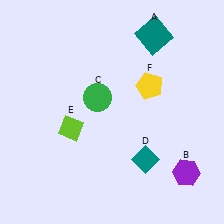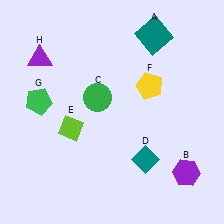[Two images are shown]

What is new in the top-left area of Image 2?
A green pentagon (G) was added in the top-left area of Image 2.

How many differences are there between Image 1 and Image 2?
There are 2 differences between the two images.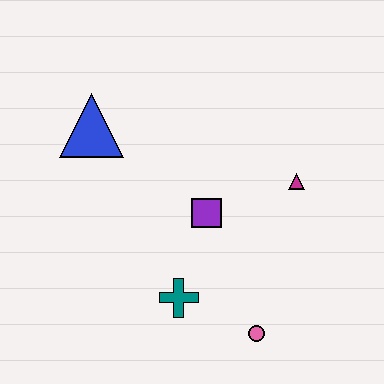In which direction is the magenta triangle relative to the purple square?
The magenta triangle is to the right of the purple square.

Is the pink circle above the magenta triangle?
No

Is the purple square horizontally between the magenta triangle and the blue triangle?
Yes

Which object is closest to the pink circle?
The teal cross is closest to the pink circle.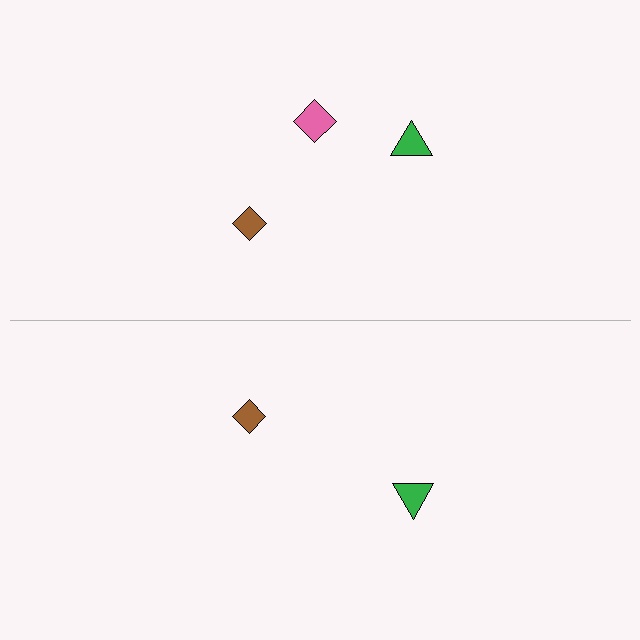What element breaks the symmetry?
A pink diamond is missing from the bottom side.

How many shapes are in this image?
There are 5 shapes in this image.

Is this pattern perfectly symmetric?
No, the pattern is not perfectly symmetric. A pink diamond is missing from the bottom side.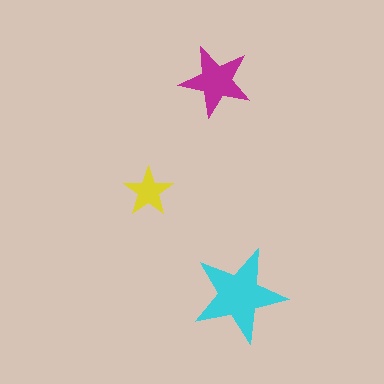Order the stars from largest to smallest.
the cyan one, the magenta one, the yellow one.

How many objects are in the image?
There are 3 objects in the image.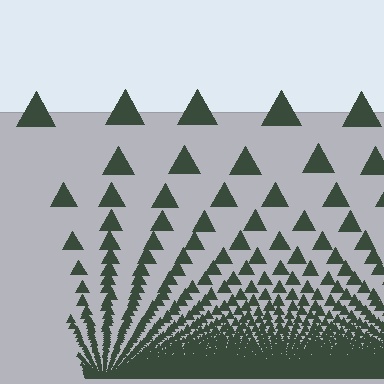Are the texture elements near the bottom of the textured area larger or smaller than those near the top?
Smaller. The gradient is inverted — elements near the bottom are smaller and denser.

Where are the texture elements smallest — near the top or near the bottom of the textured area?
Near the bottom.